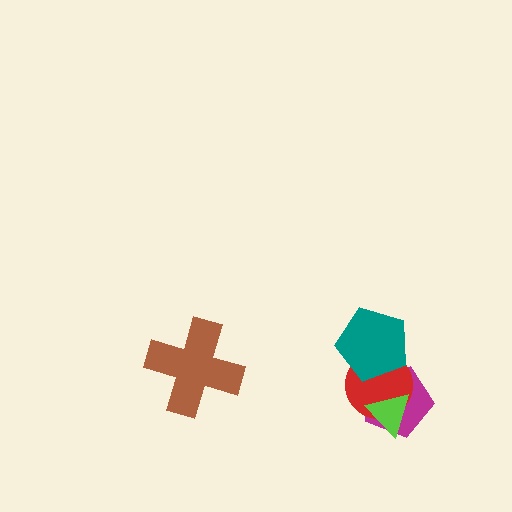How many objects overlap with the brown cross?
0 objects overlap with the brown cross.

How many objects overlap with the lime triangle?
2 objects overlap with the lime triangle.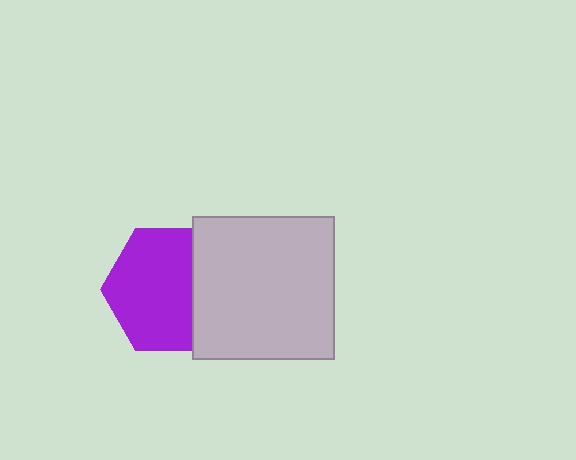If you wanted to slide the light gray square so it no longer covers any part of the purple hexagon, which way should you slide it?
Slide it right — that is the most direct way to separate the two shapes.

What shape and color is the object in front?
The object in front is a light gray square.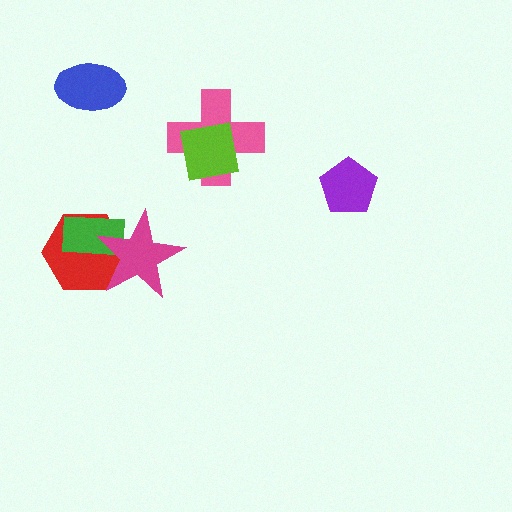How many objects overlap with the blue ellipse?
0 objects overlap with the blue ellipse.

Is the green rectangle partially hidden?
Yes, it is partially covered by another shape.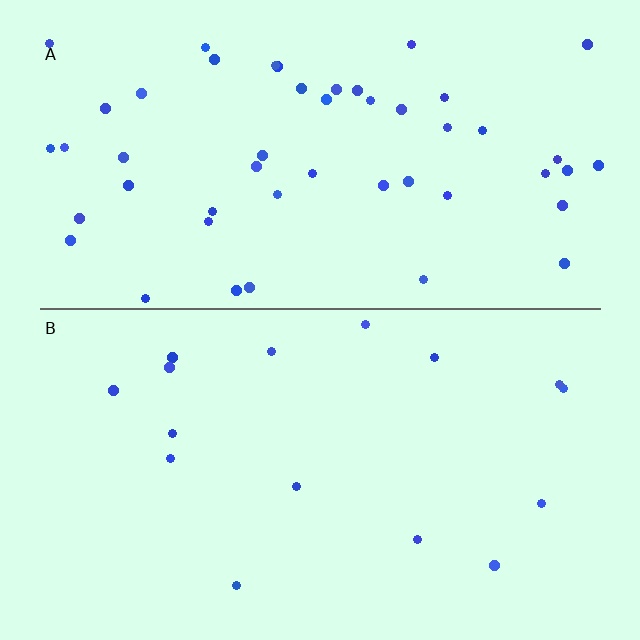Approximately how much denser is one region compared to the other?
Approximately 3.1× — region A over region B.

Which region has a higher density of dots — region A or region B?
A (the top).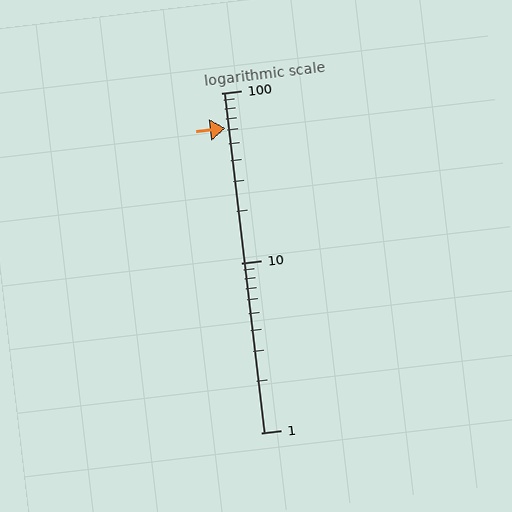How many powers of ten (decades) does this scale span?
The scale spans 2 decades, from 1 to 100.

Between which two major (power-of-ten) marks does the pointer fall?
The pointer is between 10 and 100.